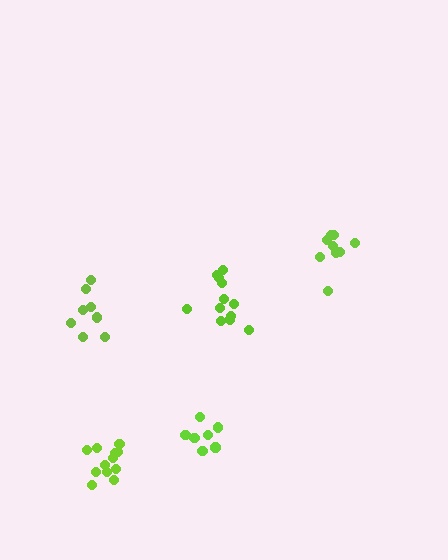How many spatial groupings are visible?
There are 5 spatial groupings.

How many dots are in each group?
Group 1: 8 dots, Group 2: 7 dots, Group 3: 9 dots, Group 4: 12 dots, Group 5: 12 dots (48 total).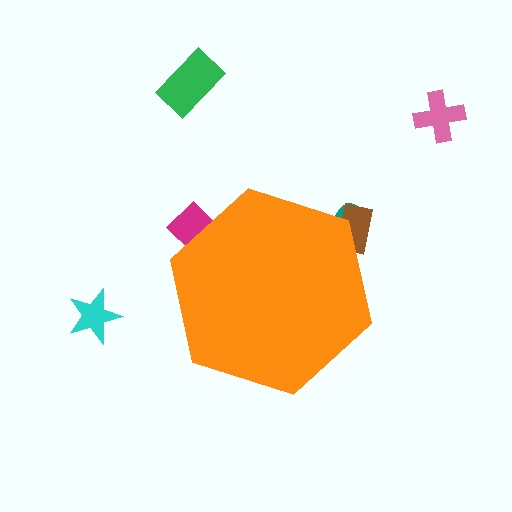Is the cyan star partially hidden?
No, the cyan star is fully visible.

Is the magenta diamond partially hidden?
Yes, the magenta diamond is partially hidden behind the orange hexagon.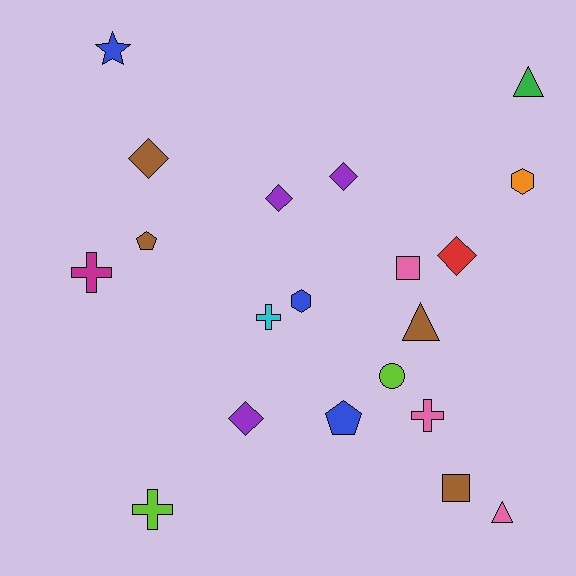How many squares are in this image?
There are 2 squares.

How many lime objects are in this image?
There are 2 lime objects.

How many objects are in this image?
There are 20 objects.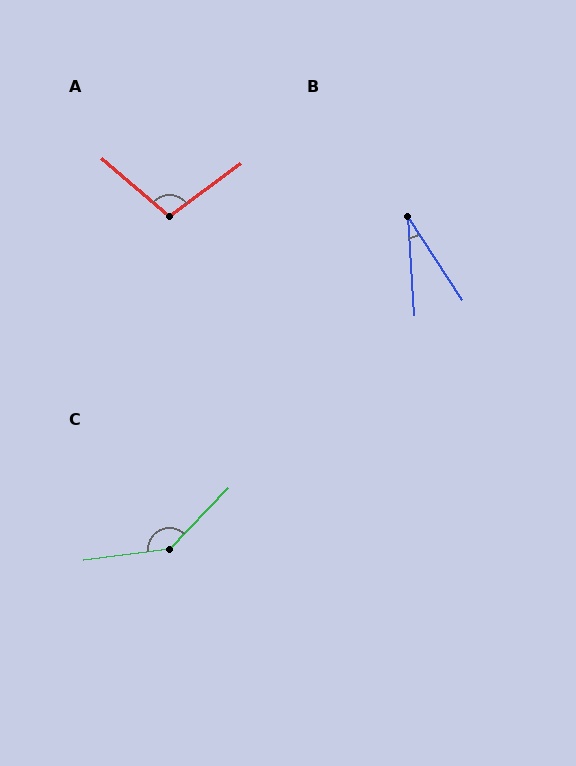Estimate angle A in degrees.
Approximately 103 degrees.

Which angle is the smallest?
B, at approximately 29 degrees.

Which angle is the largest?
C, at approximately 141 degrees.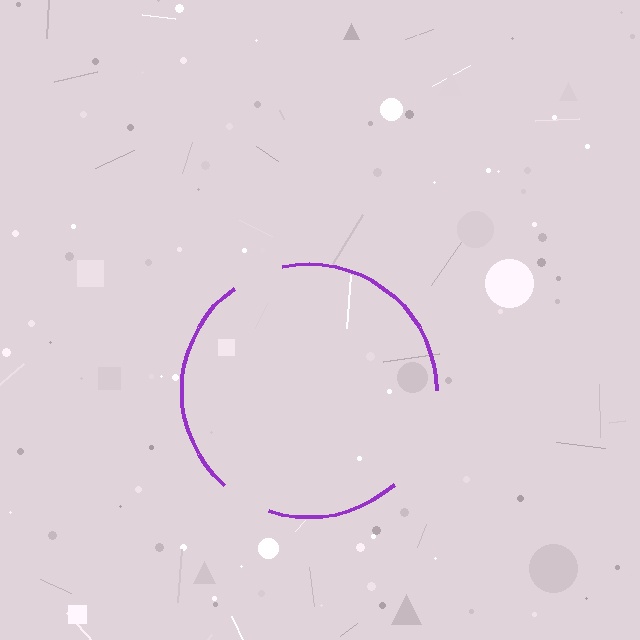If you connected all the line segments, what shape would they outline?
They would outline a circle.